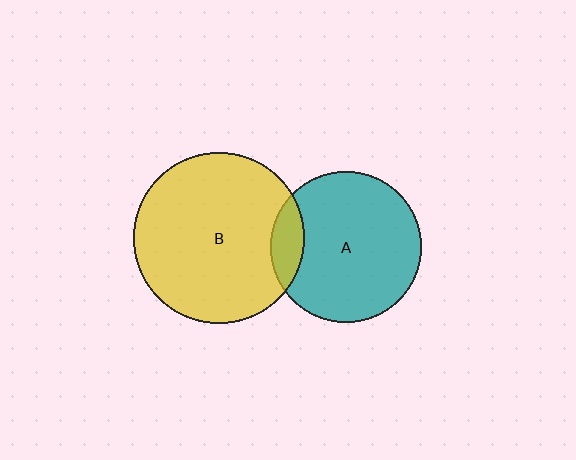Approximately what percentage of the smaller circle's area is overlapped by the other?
Approximately 15%.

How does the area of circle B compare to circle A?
Approximately 1.3 times.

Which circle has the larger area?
Circle B (yellow).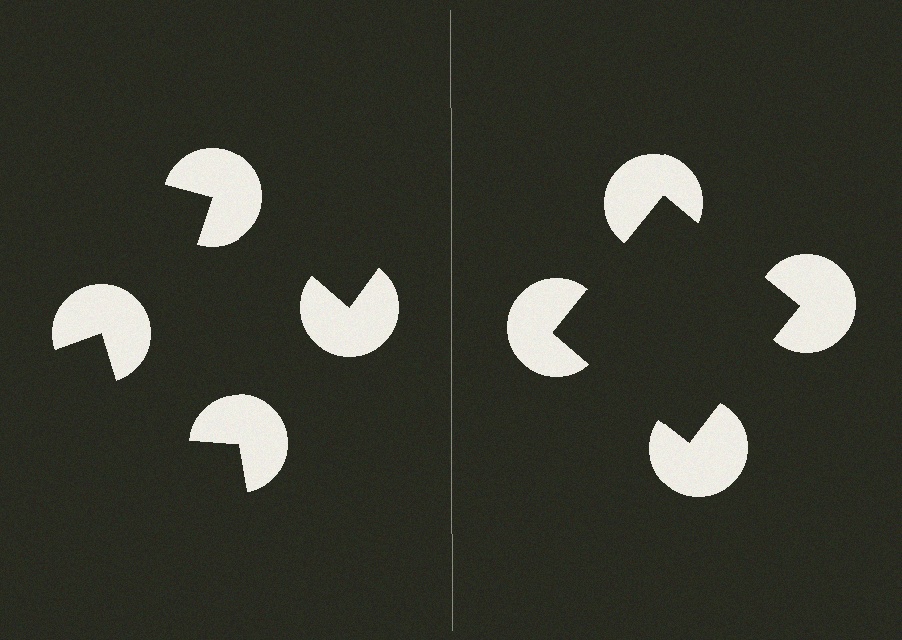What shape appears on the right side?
An illusory square.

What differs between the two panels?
The pac-man discs are positioned identically on both sides; only the wedge orientations differ. On the right they align to a square; on the left they are misaligned.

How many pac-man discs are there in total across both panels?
8 — 4 on each side.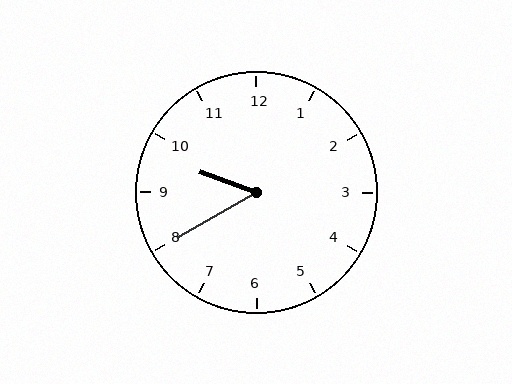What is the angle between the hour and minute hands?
Approximately 50 degrees.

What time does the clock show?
9:40.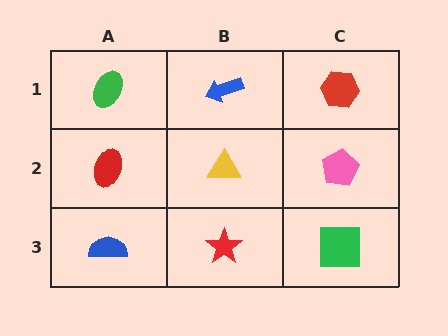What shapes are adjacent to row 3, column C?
A pink pentagon (row 2, column C), a red star (row 3, column B).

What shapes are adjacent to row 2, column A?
A green ellipse (row 1, column A), a blue semicircle (row 3, column A), a yellow triangle (row 2, column B).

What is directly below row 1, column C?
A pink pentagon.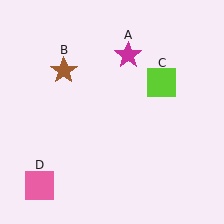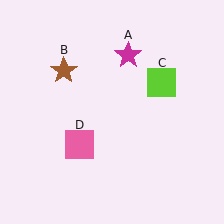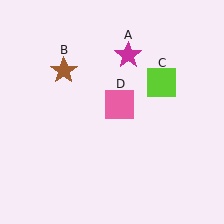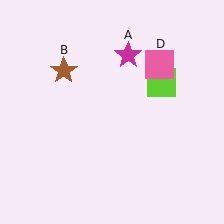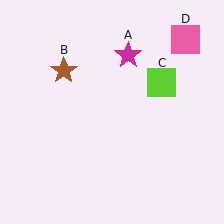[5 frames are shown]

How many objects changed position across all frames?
1 object changed position: pink square (object D).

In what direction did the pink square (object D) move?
The pink square (object D) moved up and to the right.